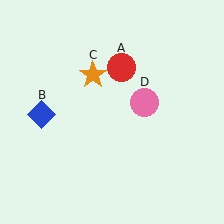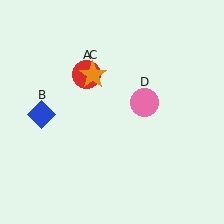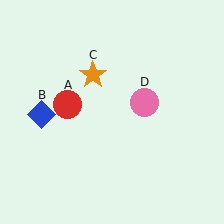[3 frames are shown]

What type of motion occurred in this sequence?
The red circle (object A) rotated counterclockwise around the center of the scene.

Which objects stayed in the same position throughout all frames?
Blue diamond (object B) and orange star (object C) and pink circle (object D) remained stationary.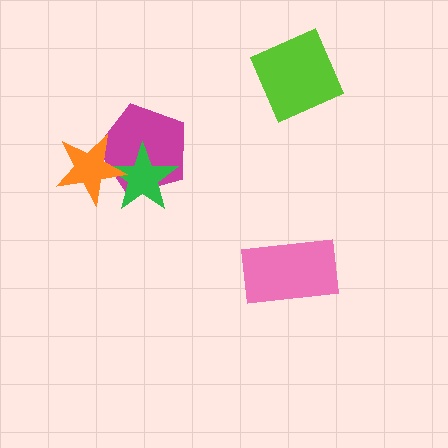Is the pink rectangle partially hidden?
No, no other shape covers it.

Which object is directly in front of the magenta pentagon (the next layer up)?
The green star is directly in front of the magenta pentagon.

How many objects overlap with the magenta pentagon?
2 objects overlap with the magenta pentagon.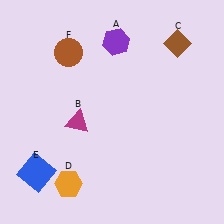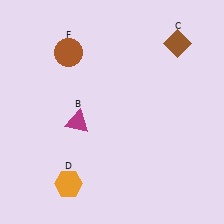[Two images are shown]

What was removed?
The blue square (E), the purple hexagon (A) were removed in Image 2.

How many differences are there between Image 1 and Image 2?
There are 2 differences between the two images.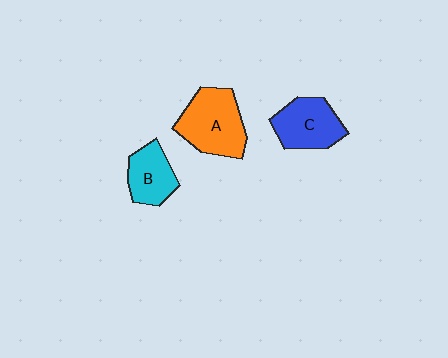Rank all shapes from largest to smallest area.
From largest to smallest: A (orange), C (blue), B (cyan).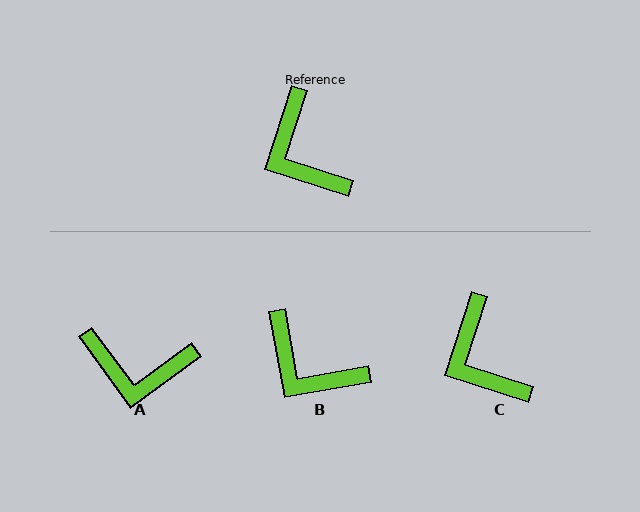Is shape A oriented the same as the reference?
No, it is off by about 54 degrees.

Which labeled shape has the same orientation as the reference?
C.